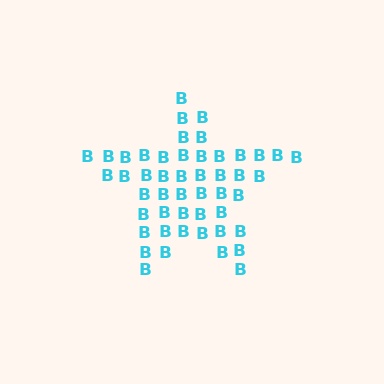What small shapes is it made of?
It is made of small letter B's.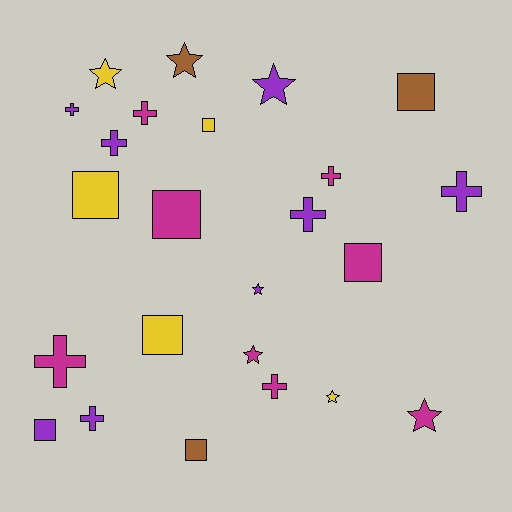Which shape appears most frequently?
Cross, with 9 objects.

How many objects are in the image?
There are 24 objects.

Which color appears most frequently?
Magenta, with 8 objects.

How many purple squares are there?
There is 1 purple square.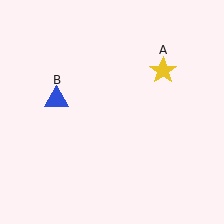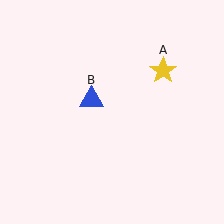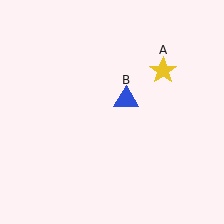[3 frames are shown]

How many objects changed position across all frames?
1 object changed position: blue triangle (object B).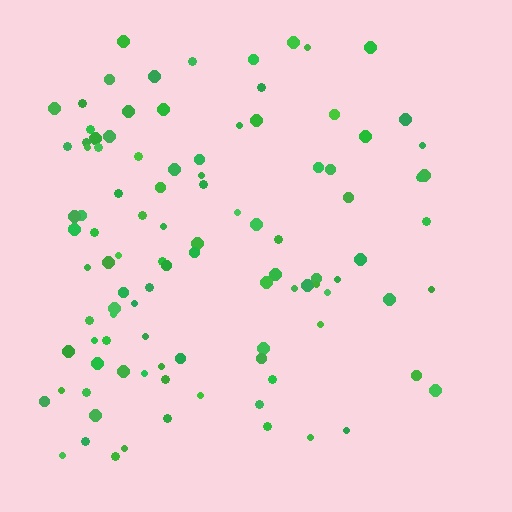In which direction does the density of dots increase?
From right to left, with the left side densest.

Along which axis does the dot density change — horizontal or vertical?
Horizontal.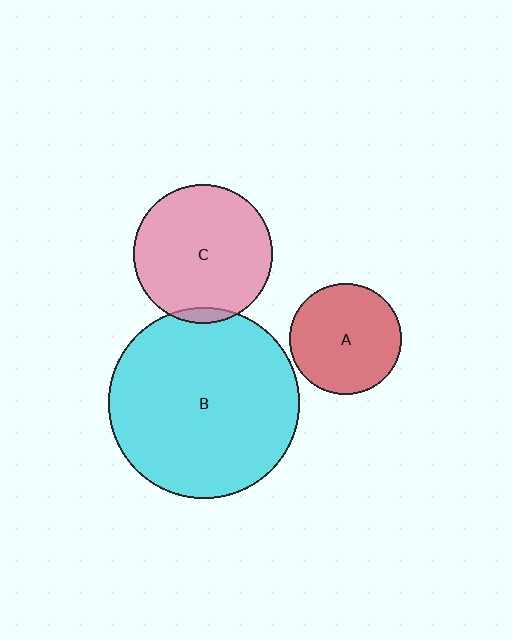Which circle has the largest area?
Circle B (cyan).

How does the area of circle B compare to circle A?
Approximately 2.9 times.